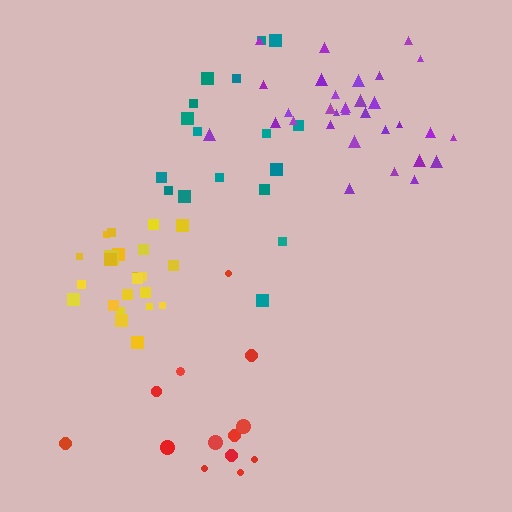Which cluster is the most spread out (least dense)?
Red.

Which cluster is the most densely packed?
Yellow.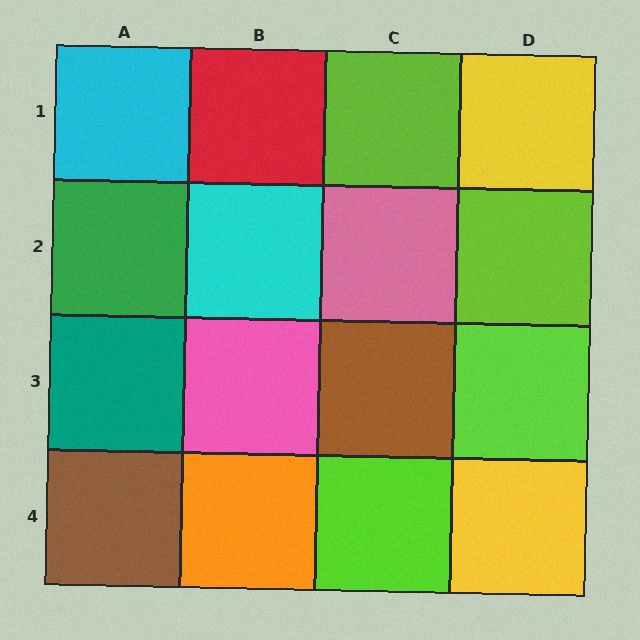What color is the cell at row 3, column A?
Teal.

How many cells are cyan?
2 cells are cyan.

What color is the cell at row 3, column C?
Brown.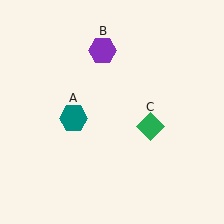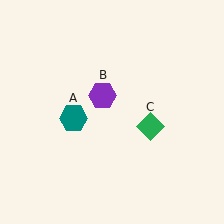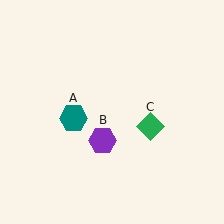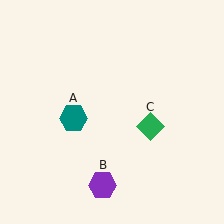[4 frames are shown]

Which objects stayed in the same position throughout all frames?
Teal hexagon (object A) and green diamond (object C) remained stationary.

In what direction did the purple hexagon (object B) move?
The purple hexagon (object B) moved down.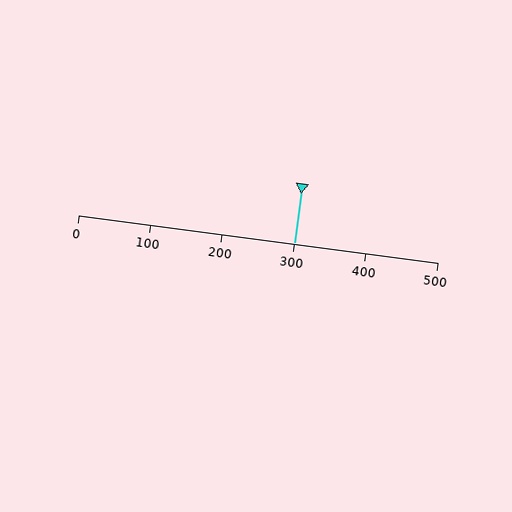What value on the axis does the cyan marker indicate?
The marker indicates approximately 300.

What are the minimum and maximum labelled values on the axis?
The axis runs from 0 to 500.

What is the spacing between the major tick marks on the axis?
The major ticks are spaced 100 apart.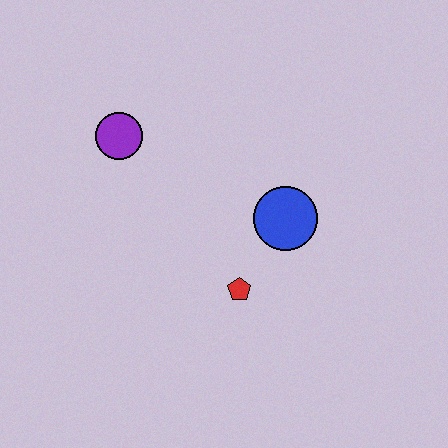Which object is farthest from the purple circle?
The red pentagon is farthest from the purple circle.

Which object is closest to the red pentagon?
The blue circle is closest to the red pentagon.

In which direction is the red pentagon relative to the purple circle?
The red pentagon is below the purple circle.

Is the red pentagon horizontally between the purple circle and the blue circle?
Yes